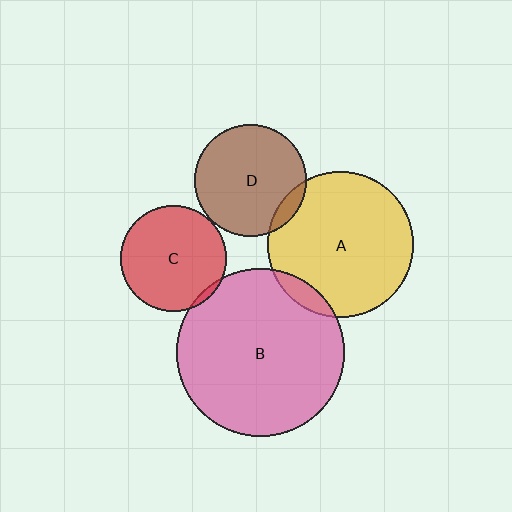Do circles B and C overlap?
Yes.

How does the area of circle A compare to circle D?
Approximately 1.7 times.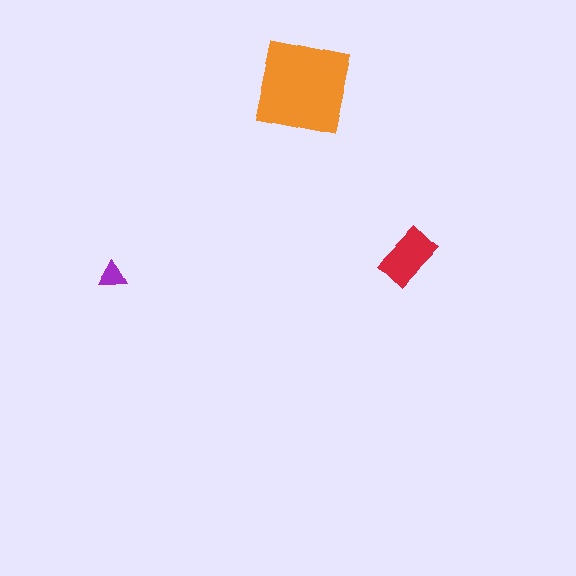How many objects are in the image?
There are 3 objects in the image.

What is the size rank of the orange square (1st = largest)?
1st.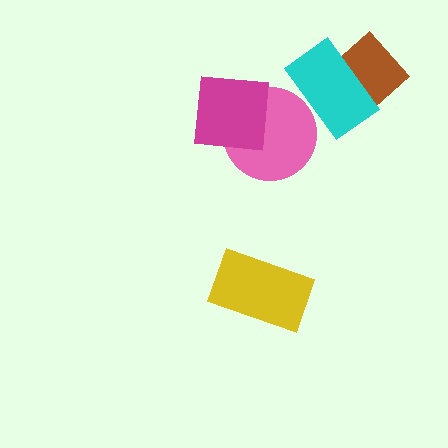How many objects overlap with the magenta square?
1 object overlaps with the magenta square.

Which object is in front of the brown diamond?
The cyan rectangle is in front of the brown diamond.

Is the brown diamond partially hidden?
Yes, it is partially covered by another shape.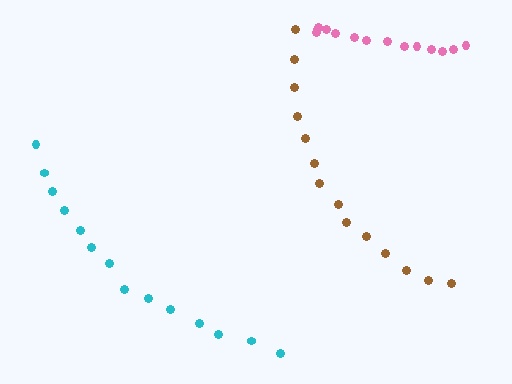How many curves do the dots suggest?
There are 3 distinct paths.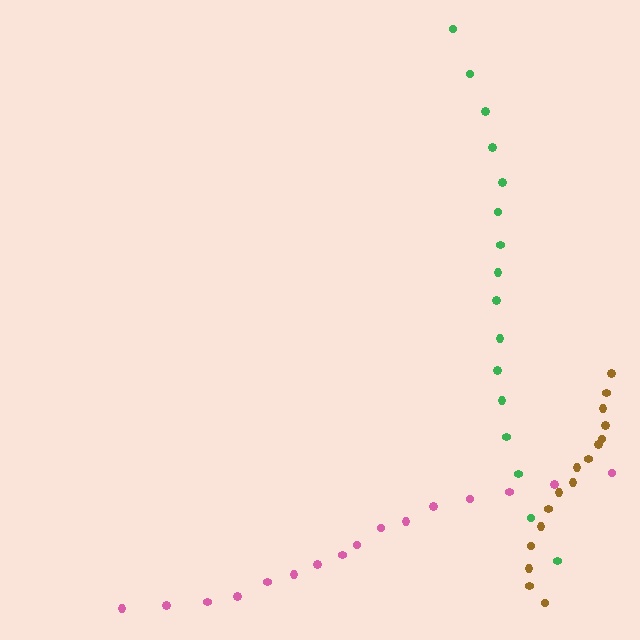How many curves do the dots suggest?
There are 3 distinct paths.